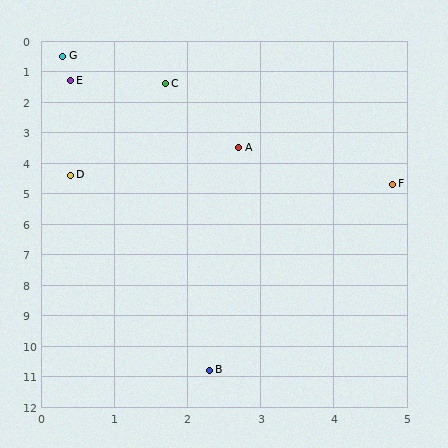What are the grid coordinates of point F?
Point F is at approximately (4.8, 4.7).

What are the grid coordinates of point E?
Point E is at approximately (0.4, 1.3).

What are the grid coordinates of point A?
Point A is at approximately (2.7, 3.5).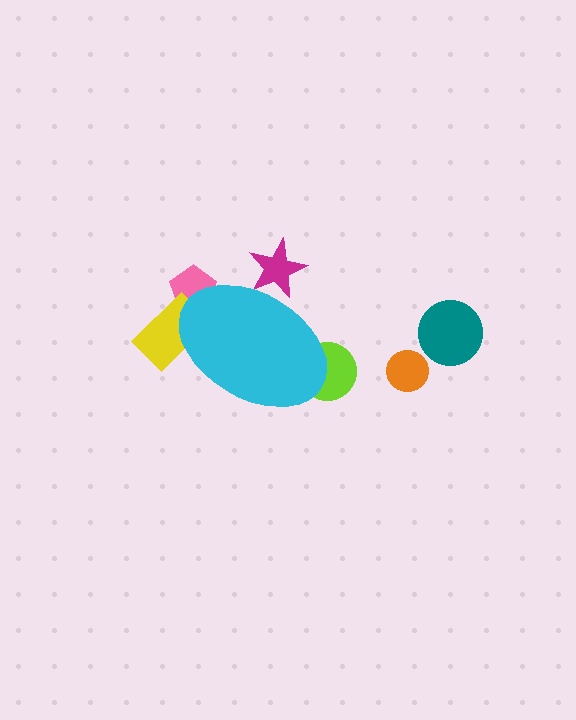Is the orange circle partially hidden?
No, the orange circle is fully visible.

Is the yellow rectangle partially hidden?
Yes, the yellow rectangle is partially hidden behind the cyan ellipse.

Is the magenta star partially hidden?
Yes, the magenta star is partially hidden behind the cyan ellipse.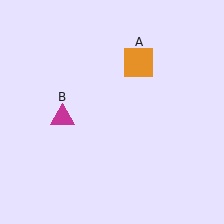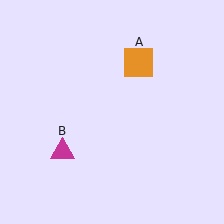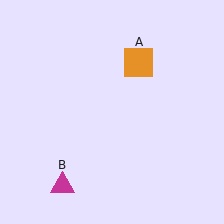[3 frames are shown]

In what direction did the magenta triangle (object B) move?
The magenta triangle (object B) moved down.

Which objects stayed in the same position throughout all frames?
Orange square (object A) remained stationary.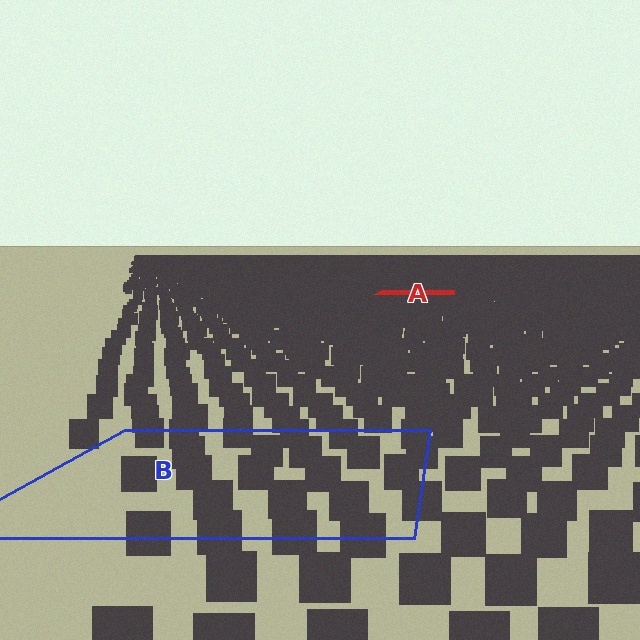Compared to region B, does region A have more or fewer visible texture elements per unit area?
Region A has more texture elements per unit area — they are packed more densely because it is farther away.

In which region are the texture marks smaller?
The texture marks are smaller in region A, because it is farther away.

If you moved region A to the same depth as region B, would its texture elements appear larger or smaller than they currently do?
They would appear larger. At a closer depth, the same texture elements are projected at a bigger on-screen size.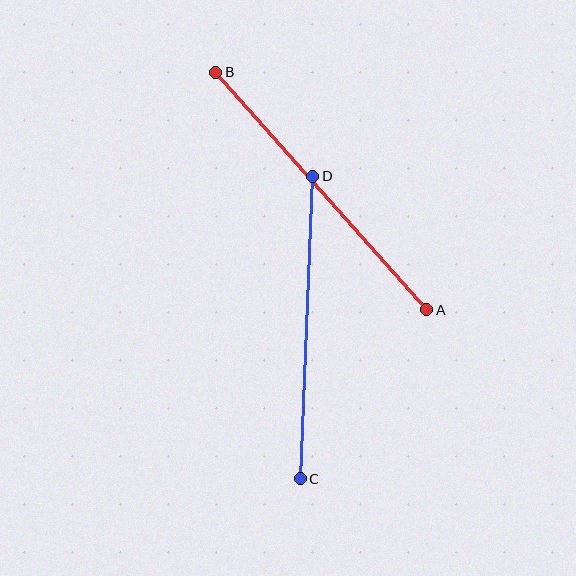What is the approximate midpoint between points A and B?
The midpoint is at approximately (321, 191) pixels.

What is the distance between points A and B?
The distance is approximately 318 pixels.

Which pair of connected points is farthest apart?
Points A and B are farthest apart.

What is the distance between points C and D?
The distance is approximately 303 pixels.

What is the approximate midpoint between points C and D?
The midpoint is at approximately (306, 328) pixels.